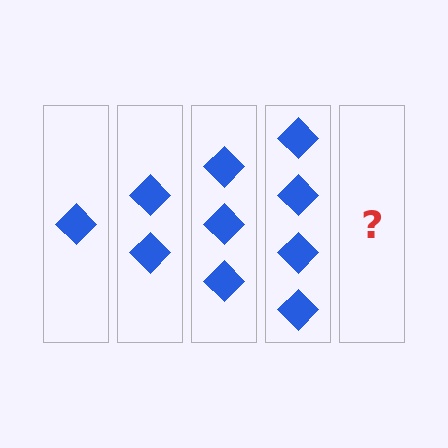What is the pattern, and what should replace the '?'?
The pattern is that each step adds one more diamond. The '?' should be 5 diamonds.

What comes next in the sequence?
The next element should be 5 diamonds.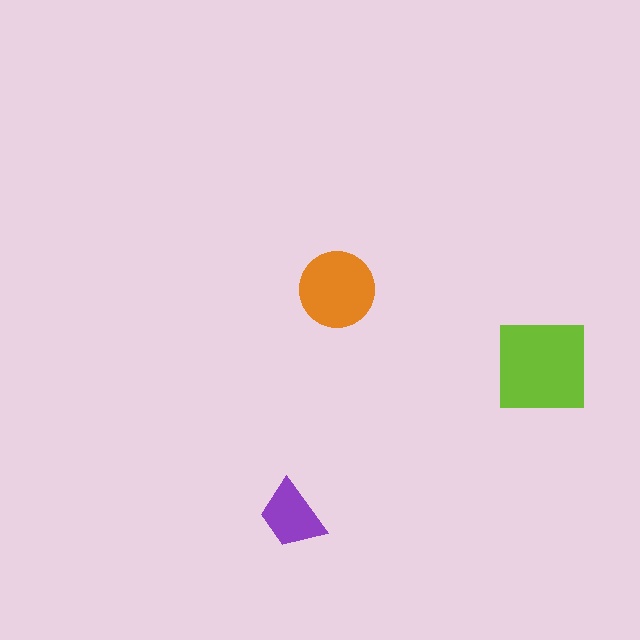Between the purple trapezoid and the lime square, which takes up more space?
The lime square.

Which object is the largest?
The lime square.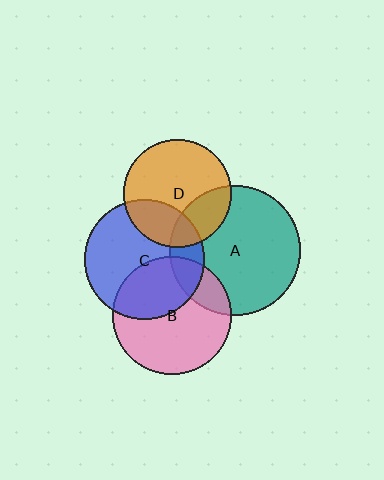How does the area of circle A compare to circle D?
Approximately 1.4 times.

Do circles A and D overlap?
Yes.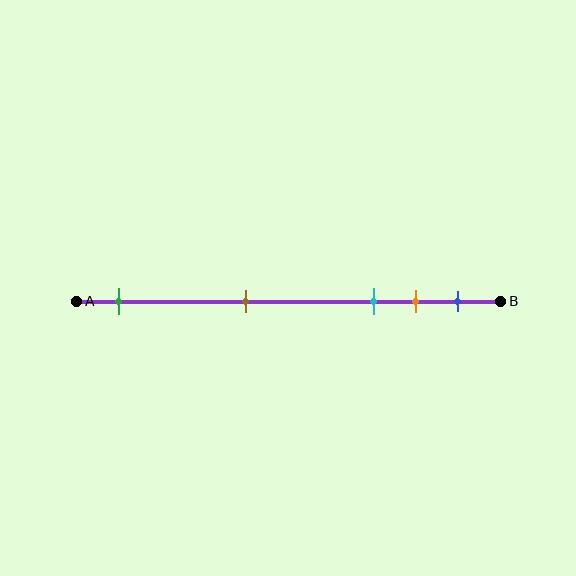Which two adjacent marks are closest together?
The orange and blue marks are the closest adjacent pair.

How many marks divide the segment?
There are 5 marks dividing the segment.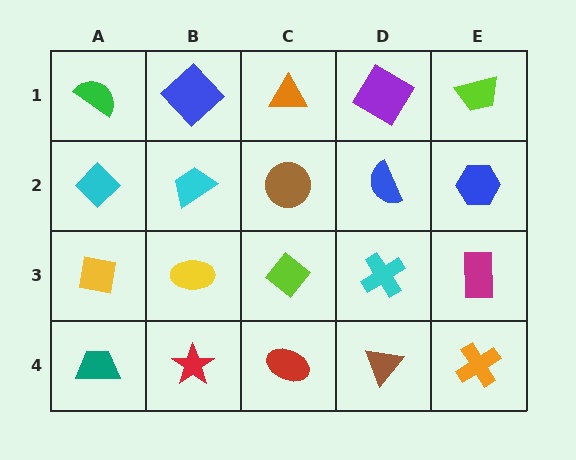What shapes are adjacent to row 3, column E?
A blue hexagon (row 2, column E), an orange cross (row 4, column E), a cyan cross (row 3, column D).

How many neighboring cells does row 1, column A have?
2.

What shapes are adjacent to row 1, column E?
A blue hexagon (row 2, column E), a purple diamond (row 1, column D).